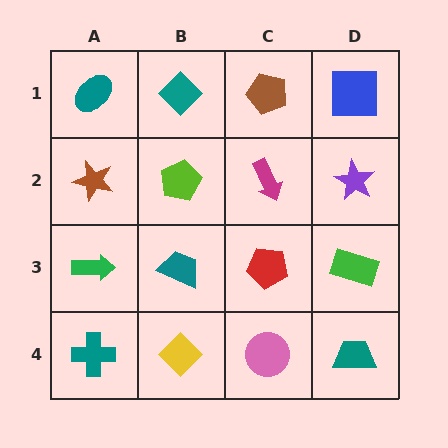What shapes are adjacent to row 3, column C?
A magenta arrow (row 2, column C), a pink circle (row 4, column C), a teal trapezoid (row 3, column B), a green rectangle (row 3, column D).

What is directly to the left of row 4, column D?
A pink circle.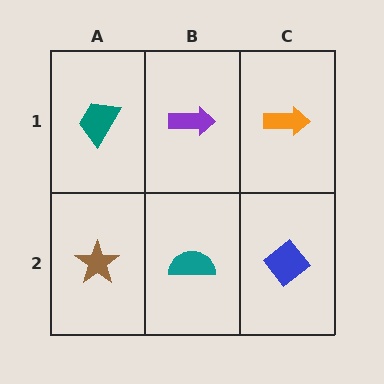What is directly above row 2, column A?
A teal trapezoid.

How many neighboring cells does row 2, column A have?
2.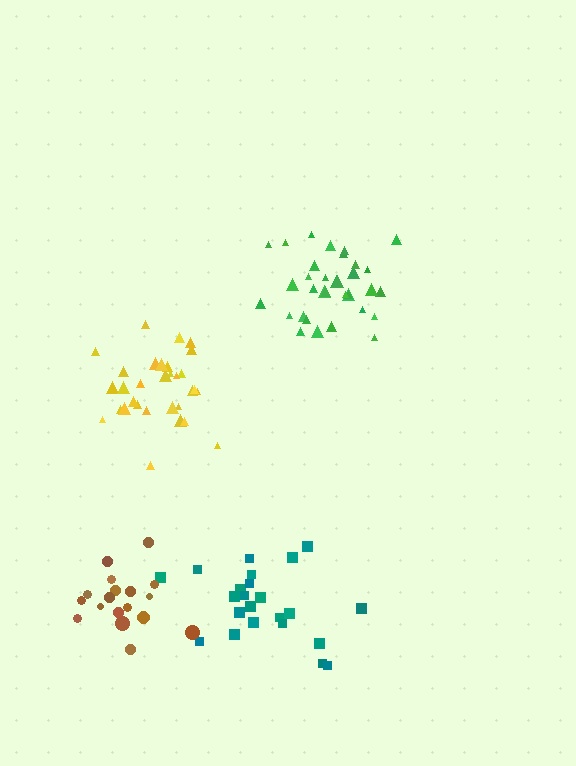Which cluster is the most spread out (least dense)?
Teal.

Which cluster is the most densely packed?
Green.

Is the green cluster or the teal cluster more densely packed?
Green.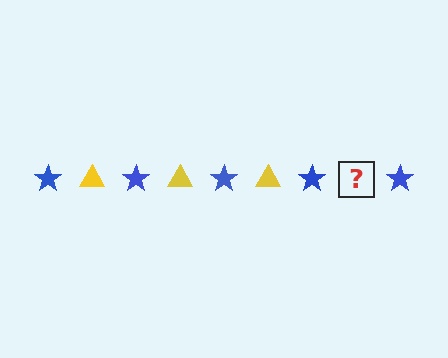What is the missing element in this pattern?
The missing element is a yellow triangle.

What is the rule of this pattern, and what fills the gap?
The rule is that the pattern alternates between blue star and yellow triangle. The gap should be filled with a yellow triangle.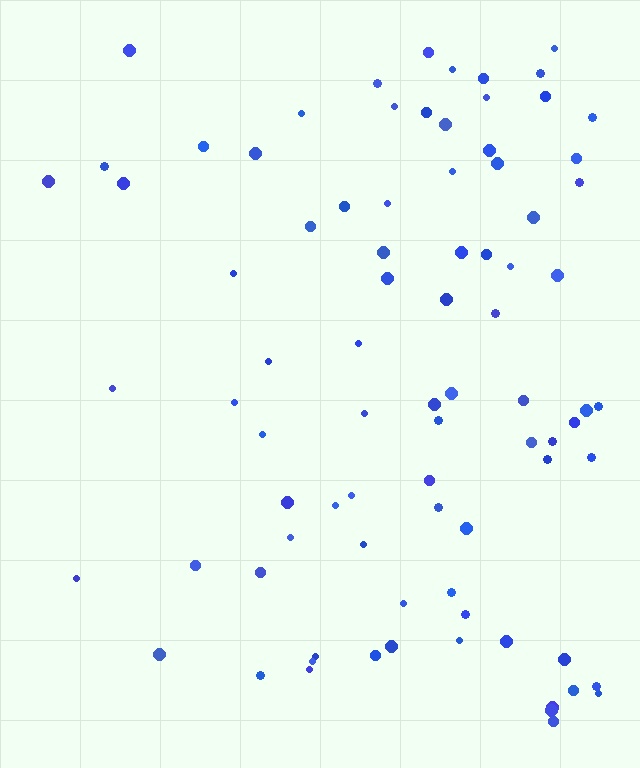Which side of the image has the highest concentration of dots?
The right.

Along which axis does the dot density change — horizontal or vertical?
Horizontal.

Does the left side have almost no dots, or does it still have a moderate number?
Still a moderate number, just noticeably fewer than the right.